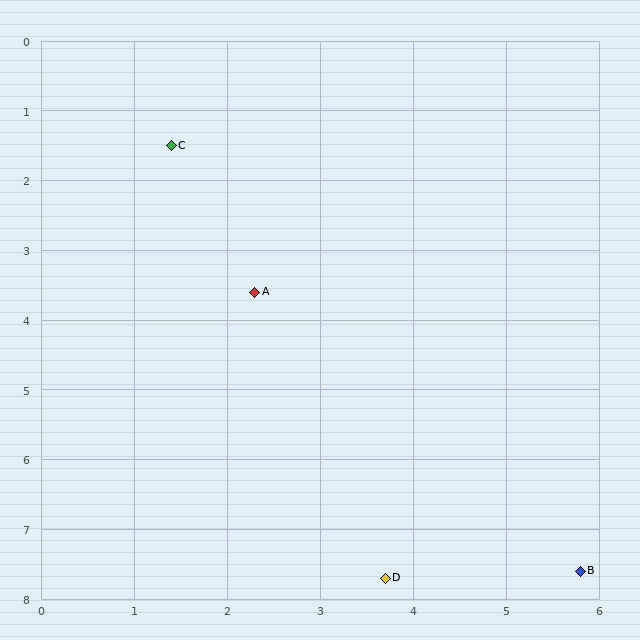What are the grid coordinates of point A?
Point A is at approximately (2.3, 3.6).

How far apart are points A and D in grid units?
Points A and D are about 4.3 grid units apart.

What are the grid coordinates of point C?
Point C is at approximately (1.4, 1.5).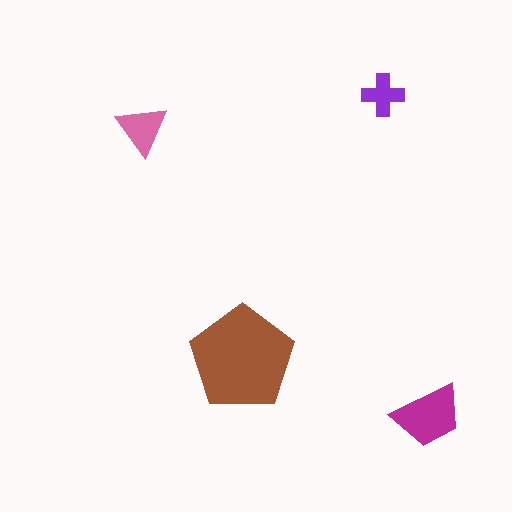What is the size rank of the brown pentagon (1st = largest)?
1st.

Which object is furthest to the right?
The magenta trapezoid is rightmost.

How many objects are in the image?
There are 4 objects in the image.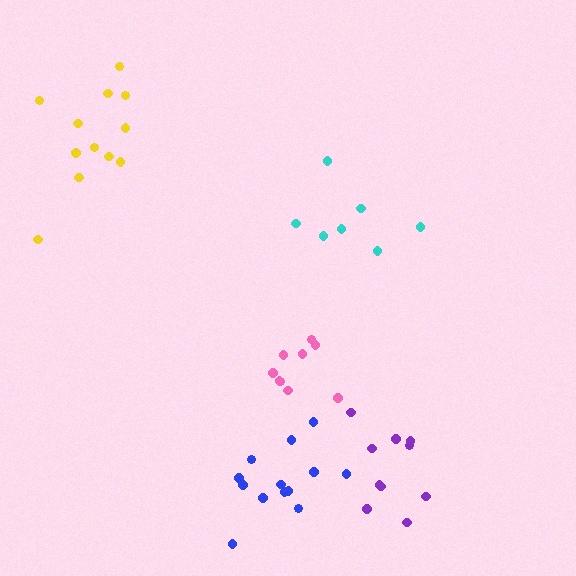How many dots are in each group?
Group 1: 10 dots, Group 2: 9 dots, Group 3: 12 dots, Group 4: 7 dots, Group 5: 13 dots (51 total).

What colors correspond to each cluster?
The clusters are colored: purple, pink, yellow, cyan, blue.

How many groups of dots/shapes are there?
There are 5 groups.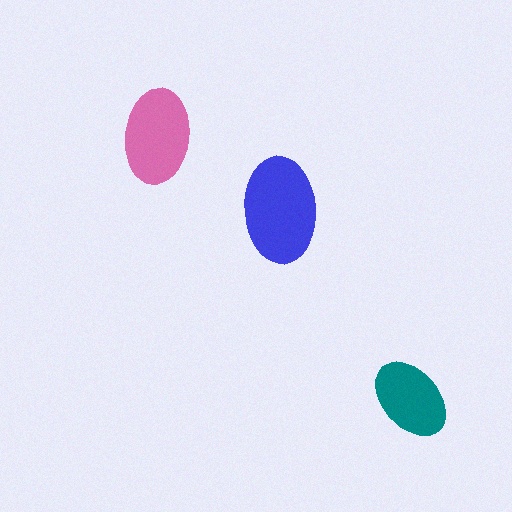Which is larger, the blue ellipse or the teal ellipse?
The blue one.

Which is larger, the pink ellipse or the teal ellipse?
The pink one.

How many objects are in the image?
There are 3 objects in the image.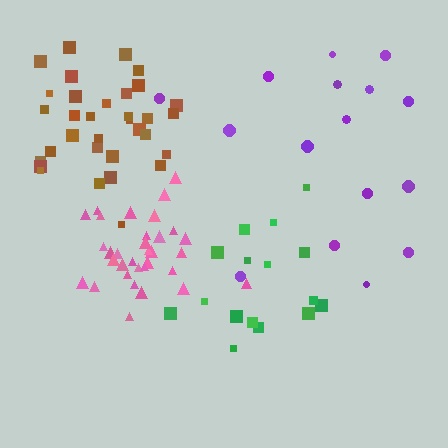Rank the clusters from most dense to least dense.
pink, brown, green, purple.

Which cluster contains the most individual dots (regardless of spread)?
Brown (34).